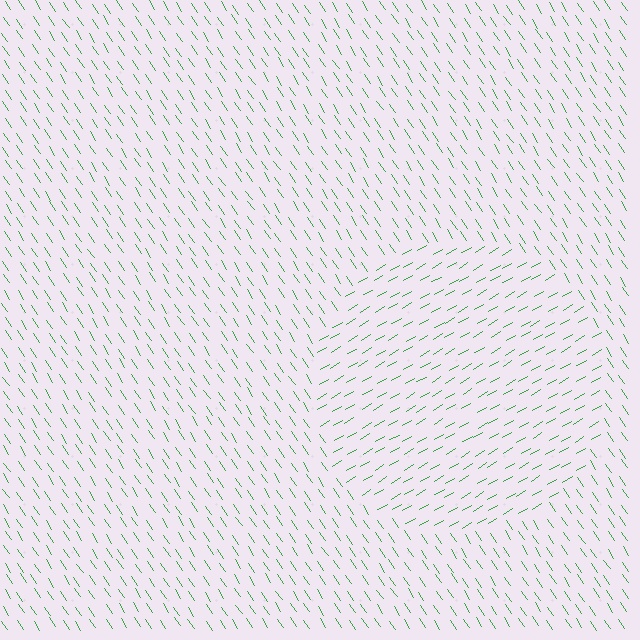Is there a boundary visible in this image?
Yes, there is a texture boundary formed by a change in line orientation.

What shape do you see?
I see a circle.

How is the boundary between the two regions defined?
The boundary is defined purely by a change in line orientation (approximately 87 degrees difference). All lines are the same color and thickness.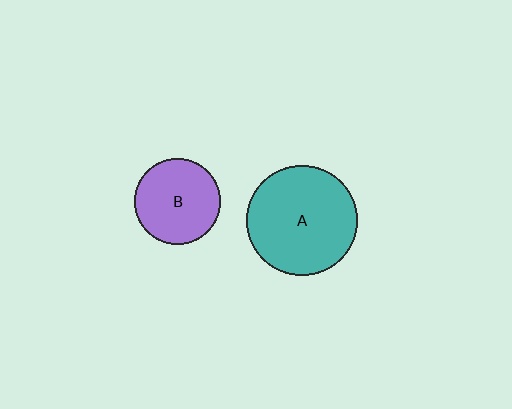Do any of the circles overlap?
No, none of the circles overlap.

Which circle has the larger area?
Circle A (teal).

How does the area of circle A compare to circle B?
Approximately 1.6 times.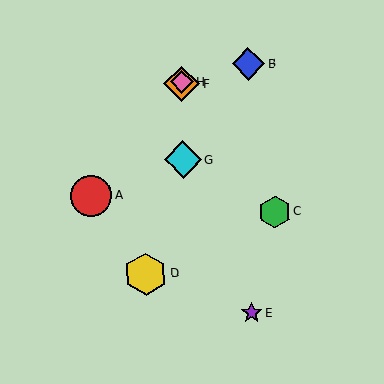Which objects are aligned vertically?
Objects F, G, H are aligned vertically.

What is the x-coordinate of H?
Object H is at x≈182.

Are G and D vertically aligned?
No, G is at x≈183 and D is at x≈146.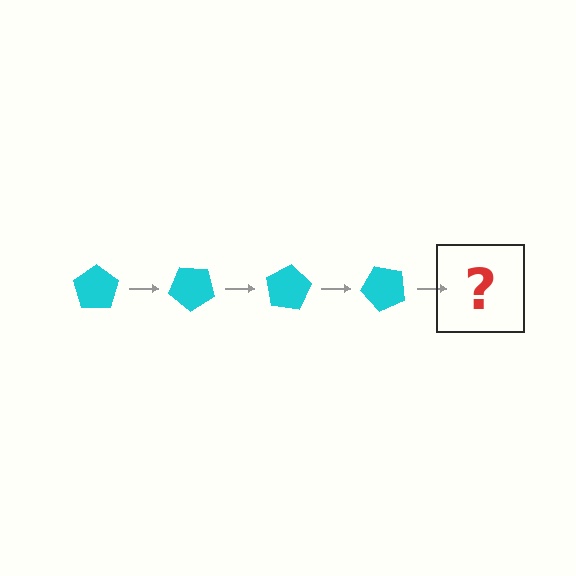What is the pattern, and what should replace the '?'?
The pattern is that the pentagon rotates 40 degrees each step. The '?' should be a cyan pentagon rotated 160 degrees.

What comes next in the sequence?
The next element should be a cyan pentagon rotated 160 degrees.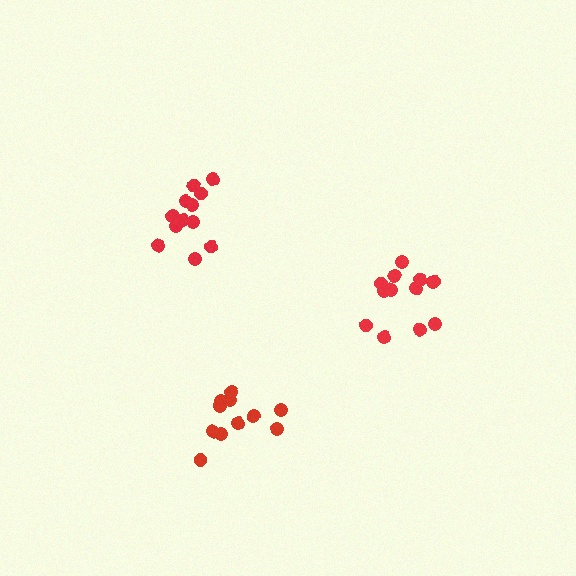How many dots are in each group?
Group 1: 13 dots, Group 2: 11 dots, Group 3: 12 dots (36 total).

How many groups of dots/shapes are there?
There are 3 groups.